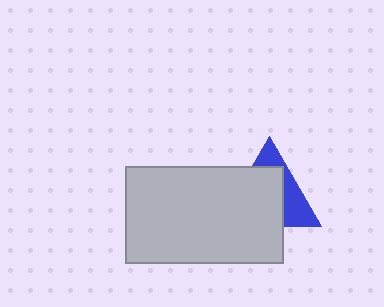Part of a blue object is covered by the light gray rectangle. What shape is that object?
It is a triangle.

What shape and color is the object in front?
The object in front is a light gray rectangle.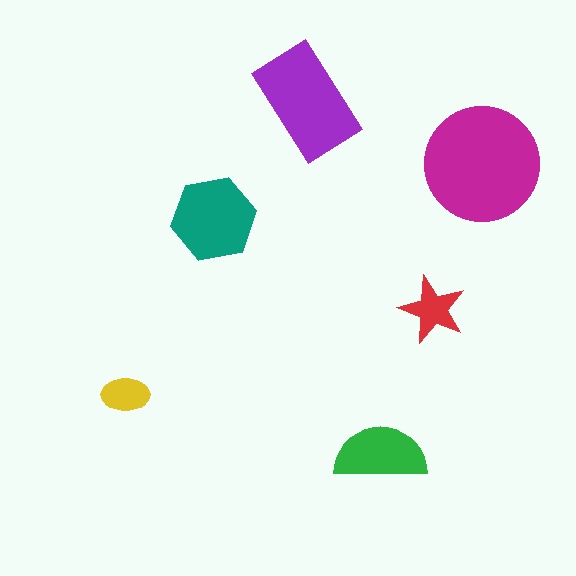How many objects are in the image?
There are 6 objects in the image.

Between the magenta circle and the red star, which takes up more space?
The magenta circle.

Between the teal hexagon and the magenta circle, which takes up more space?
The magenta circle.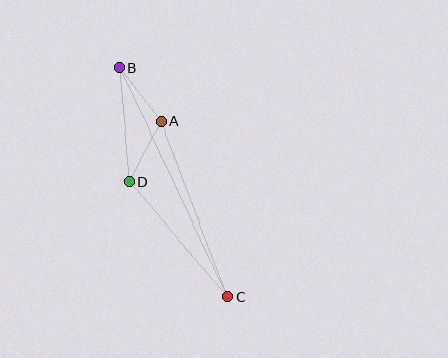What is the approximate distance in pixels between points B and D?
The distance between B and D is approximately 115 pixels.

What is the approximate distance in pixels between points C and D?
The distance between C and D is approximately 151 pixels.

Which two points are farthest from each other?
Points B and C are farthest from each other.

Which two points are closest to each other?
Points A and B are closest to each other.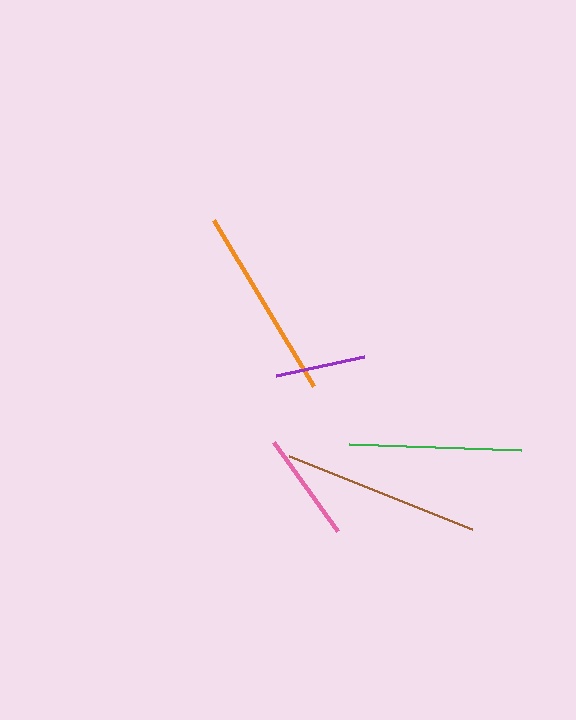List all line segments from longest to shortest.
From longest to shortest: brown, orange, green, pink, purple.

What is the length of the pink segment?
The pink segment is approximately 109 pixels long.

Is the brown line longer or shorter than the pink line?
The brown line is longer than the pink line.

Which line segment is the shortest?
The purple line is the shortest at approximately 90 pixels.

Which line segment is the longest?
The brown line is the longest at approximately 197 pixels.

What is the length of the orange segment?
The orange segment is approximately 194 pixels long.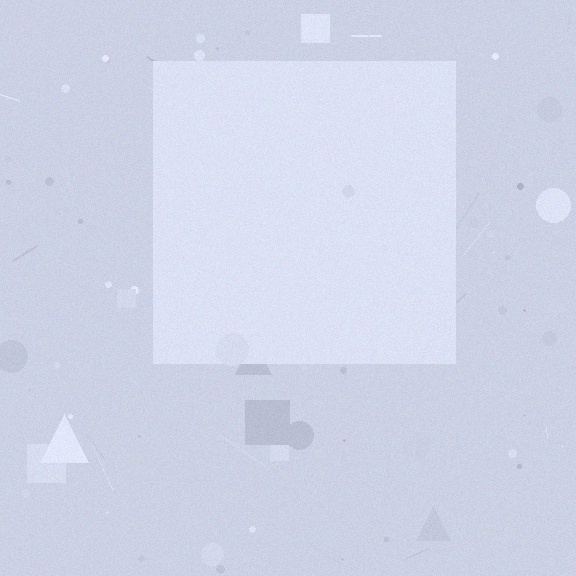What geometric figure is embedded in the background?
A square is embedded in the background.